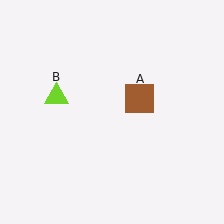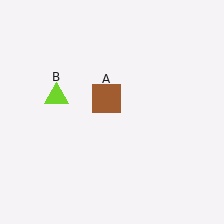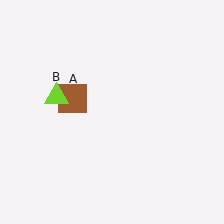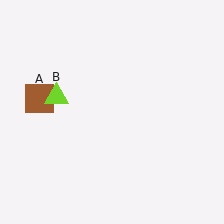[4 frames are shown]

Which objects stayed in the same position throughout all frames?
Lime triangle (object B) remained stationary.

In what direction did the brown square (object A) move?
The brown square (object A) moved left.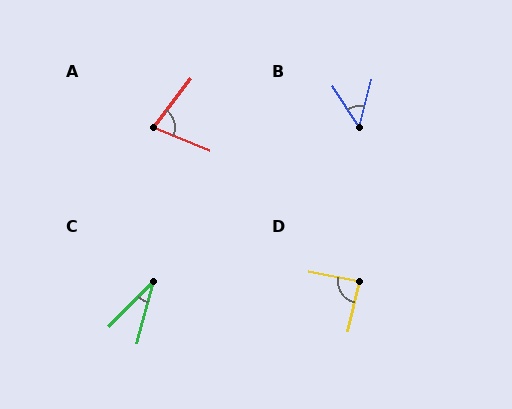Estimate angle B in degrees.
Approximately 48 degrees.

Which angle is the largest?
D, at approximately 89 degrees.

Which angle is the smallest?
C, at approximately 30 degrees.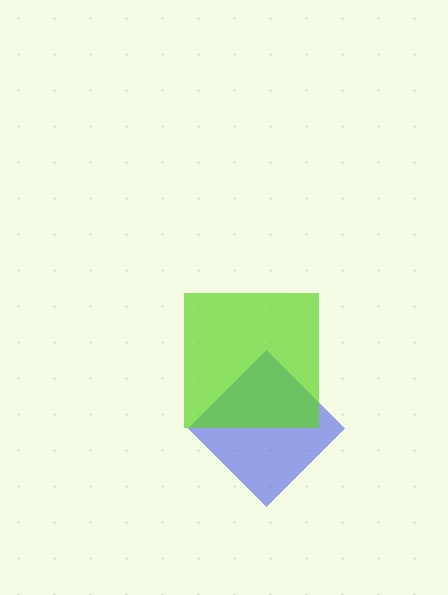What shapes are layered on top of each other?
The layered shapes are: a blue diamond, a lime square.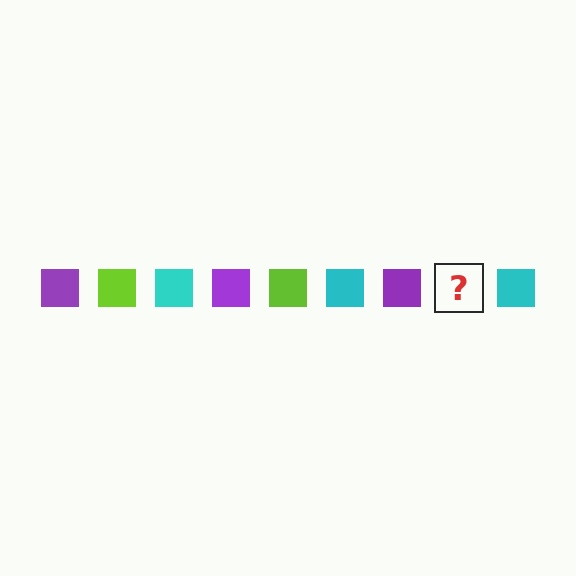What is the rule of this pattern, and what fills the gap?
The rule is that the pattern cycles through purple, lime, cyan squares. The gap should be filled with a lime square.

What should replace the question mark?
The question mark should be replaced with a lime square.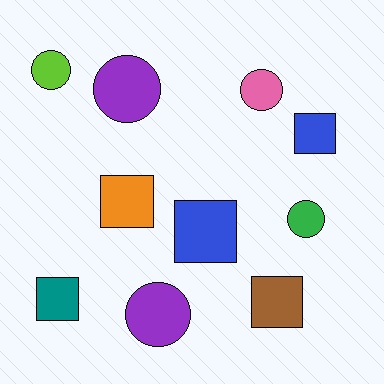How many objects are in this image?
There are 10 objects.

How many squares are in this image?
There are 5 squares.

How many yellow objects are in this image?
There are no yellow objects.